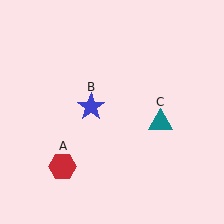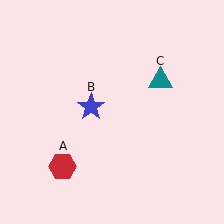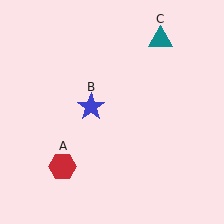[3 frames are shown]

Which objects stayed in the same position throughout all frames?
Red hexagon (object A) and blue star (object B) remained stationary.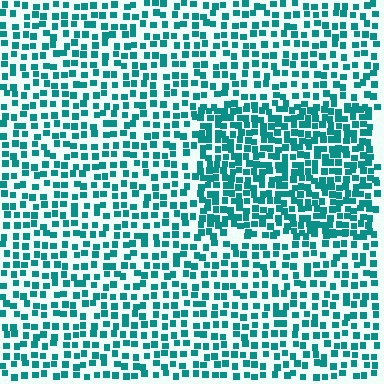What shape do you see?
I see a rectangle.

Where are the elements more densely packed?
The elements are more densely packed inside the rectangle boundary.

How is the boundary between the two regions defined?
The boundary is defined by a change in element density (approximately 1.7x ratio). All elements are the same color, size, and shape.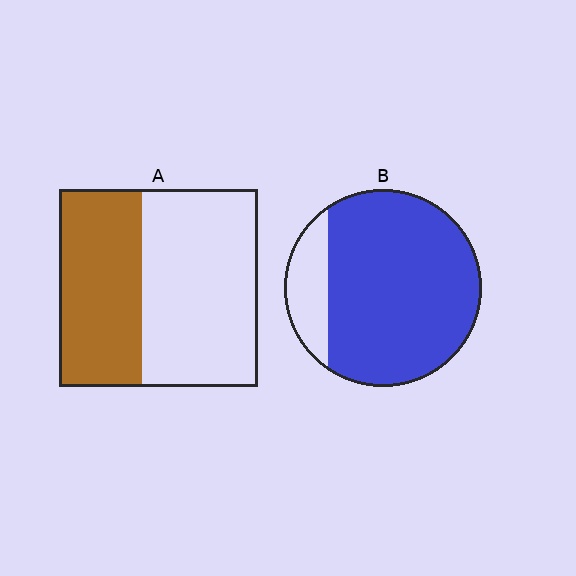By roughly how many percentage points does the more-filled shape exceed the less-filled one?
By roughly 40 percentage points (B over A).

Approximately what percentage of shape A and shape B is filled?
A is approximately 40% and B is approximately 85%.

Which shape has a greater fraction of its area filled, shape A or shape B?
Shape B.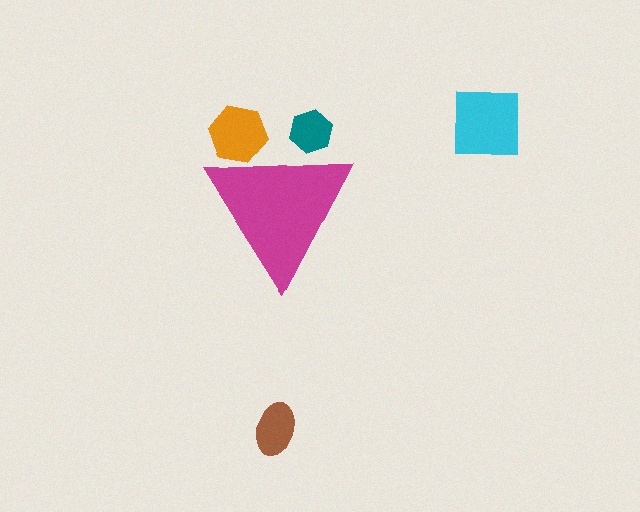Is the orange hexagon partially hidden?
Yes, the orange hexagon is partially hidden behind the magenta triangle.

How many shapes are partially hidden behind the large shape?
2 shapes are partially hidden.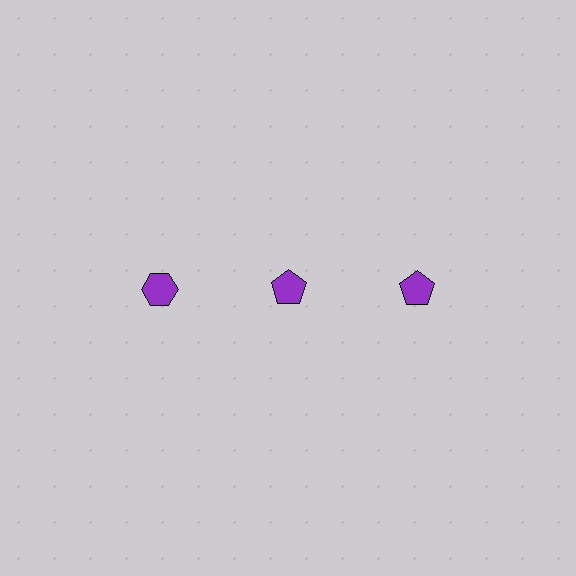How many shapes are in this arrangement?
There are 3 shapes arranged in a grid pattern.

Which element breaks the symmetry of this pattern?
The purple hexagon in the top row, leftmost column breaks the symmetry. All other shapes are purple pentagons.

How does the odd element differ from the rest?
It has a different shape: hexagon instead of pentagon.